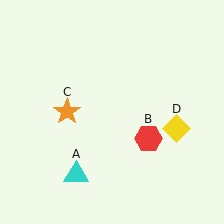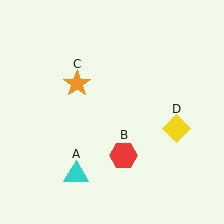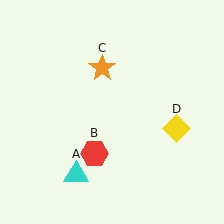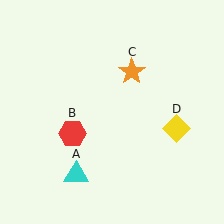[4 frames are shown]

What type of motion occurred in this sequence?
The red hexagon (object B), orange star (object C) rotated clockwise around the center of the scene.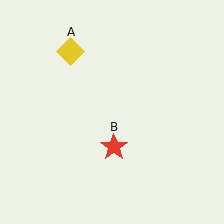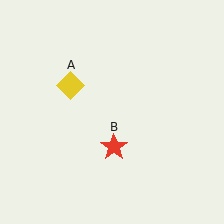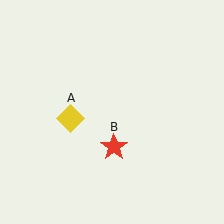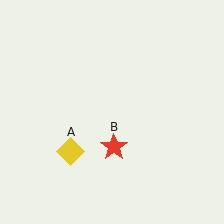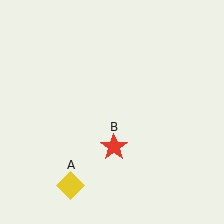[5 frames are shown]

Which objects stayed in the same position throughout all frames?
Red star (object B) remained stationary.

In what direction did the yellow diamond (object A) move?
The yellow diamond (object A) moved down.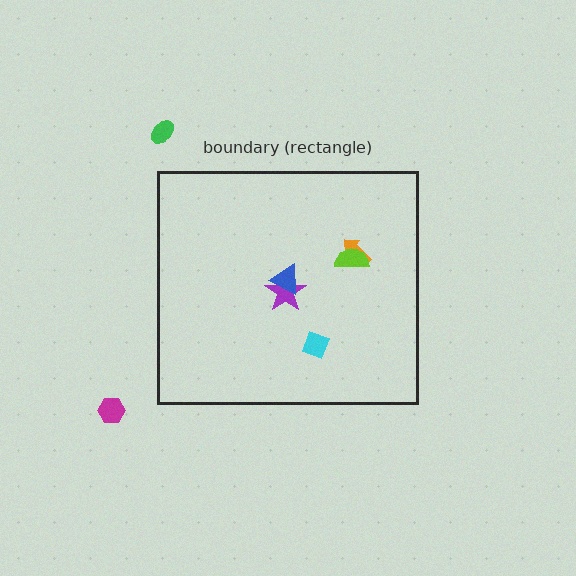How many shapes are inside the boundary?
5 inside, 2 outside.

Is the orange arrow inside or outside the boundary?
Inside.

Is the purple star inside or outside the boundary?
Inside.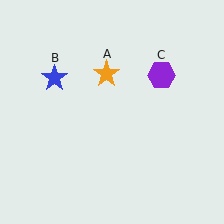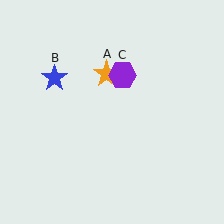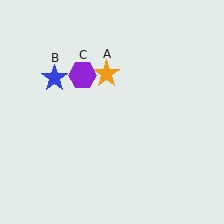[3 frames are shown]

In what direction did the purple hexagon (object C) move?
The purple hexagon (object C) moved left.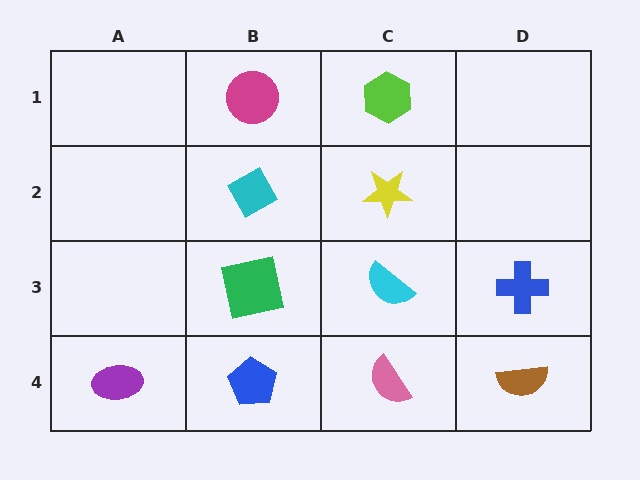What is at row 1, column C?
A lime hexagon.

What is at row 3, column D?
A blue cross.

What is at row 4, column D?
A brown semicircle.